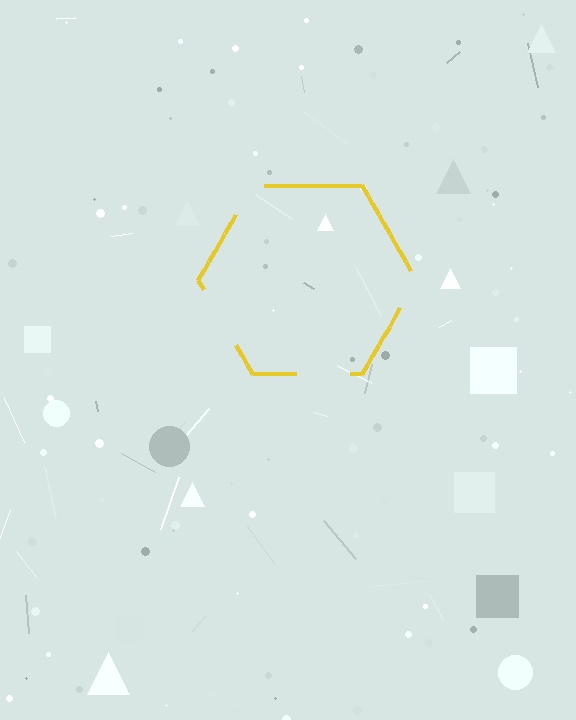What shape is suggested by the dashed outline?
The dashed outline suggests a hexagon.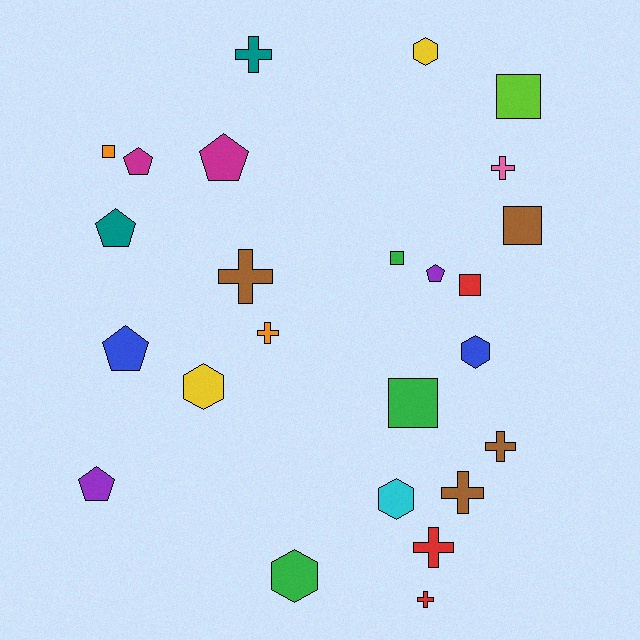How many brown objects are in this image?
There are 4 brown objects.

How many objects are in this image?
There are 25 objects.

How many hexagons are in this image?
There are 5 hexagons.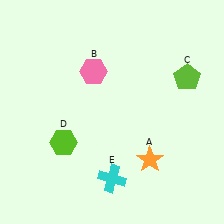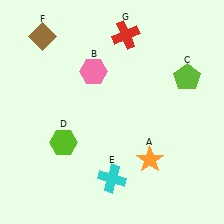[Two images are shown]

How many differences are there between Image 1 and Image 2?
There are 2 differences between the two images.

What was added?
A brown diamond (F), a red cross (G) were added in Image 2.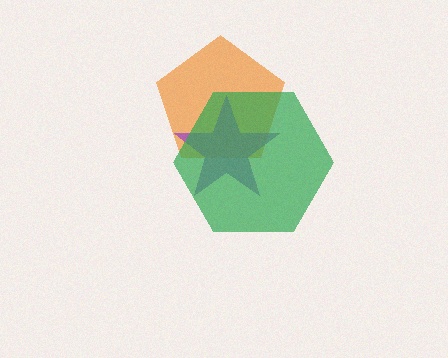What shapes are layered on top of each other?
The layered shapes are: an orange pentagon, a purple star, a green hexagon.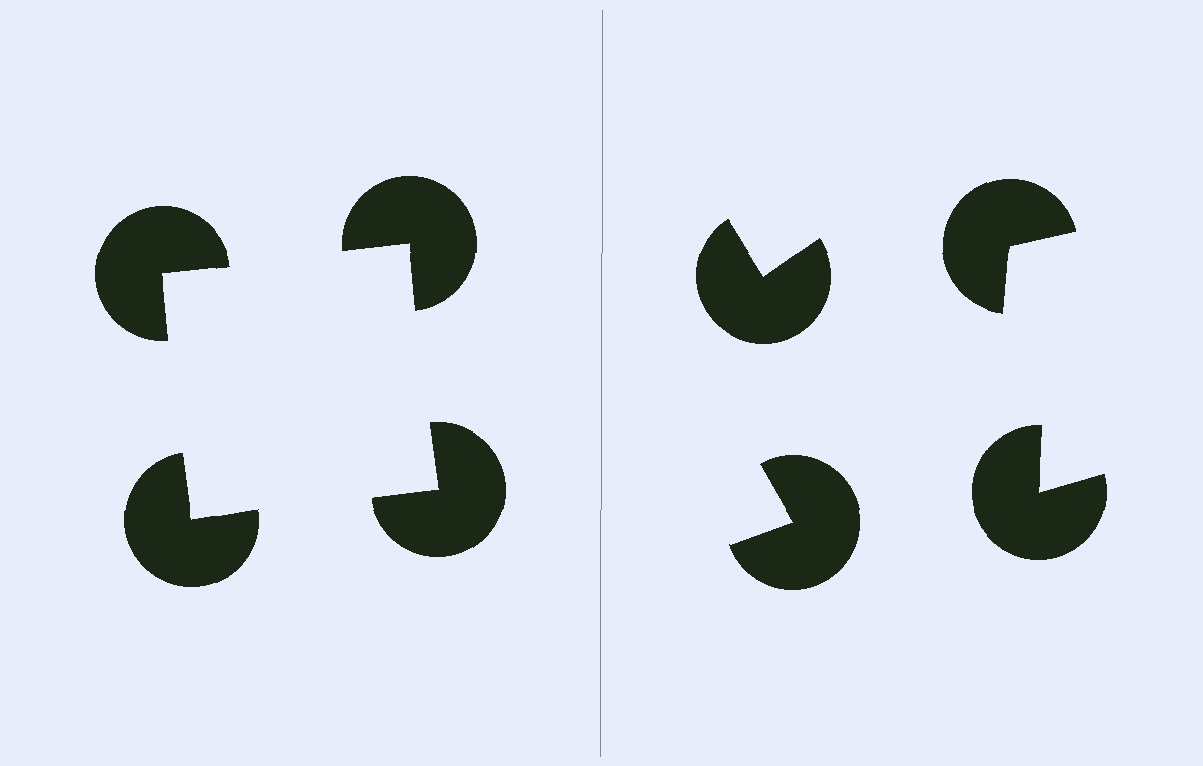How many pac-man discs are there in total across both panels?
8 — 4 on each side.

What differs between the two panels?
The pac-man discs are positioned identically on both sides; only the wedge orientations differ. On the left they align to a square; on the right they are misaligned.